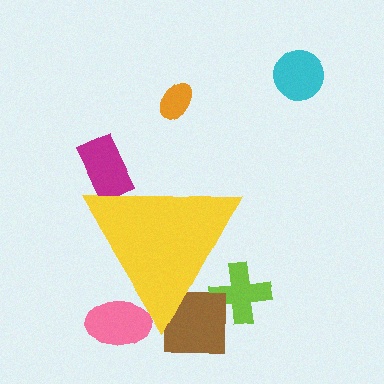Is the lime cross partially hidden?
Yes, the lime cross is partially hidden behind the yellow triangle.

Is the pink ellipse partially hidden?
Yes, the pink ellipse is partially hidden behind the yellow triangle.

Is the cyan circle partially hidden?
No, the cyan circle is fully visible.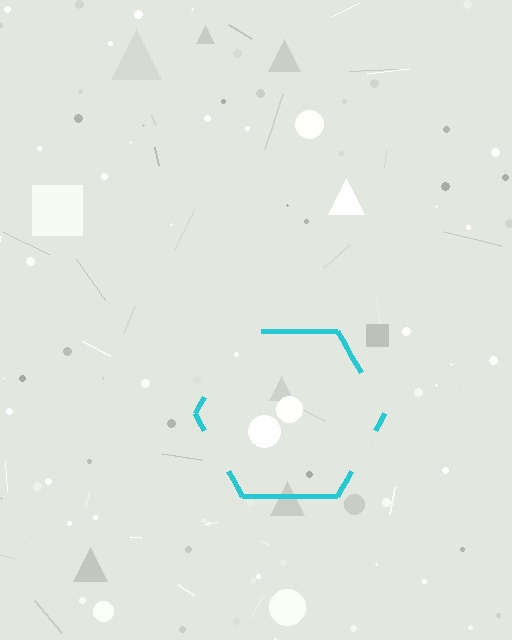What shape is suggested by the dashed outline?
The dashed outline suggests a hexagon.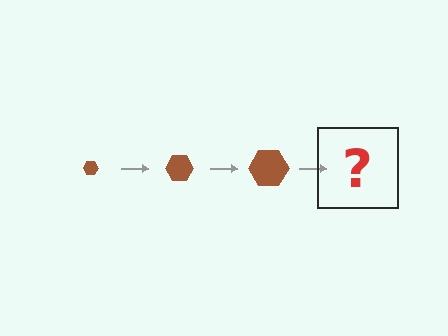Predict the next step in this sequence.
The next step is a brown hexagon, larger than the previous one.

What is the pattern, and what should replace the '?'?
The pattern is that the hexagon gets progressively larger each step. The '?' should be a brown hexagon, larger than the previous one.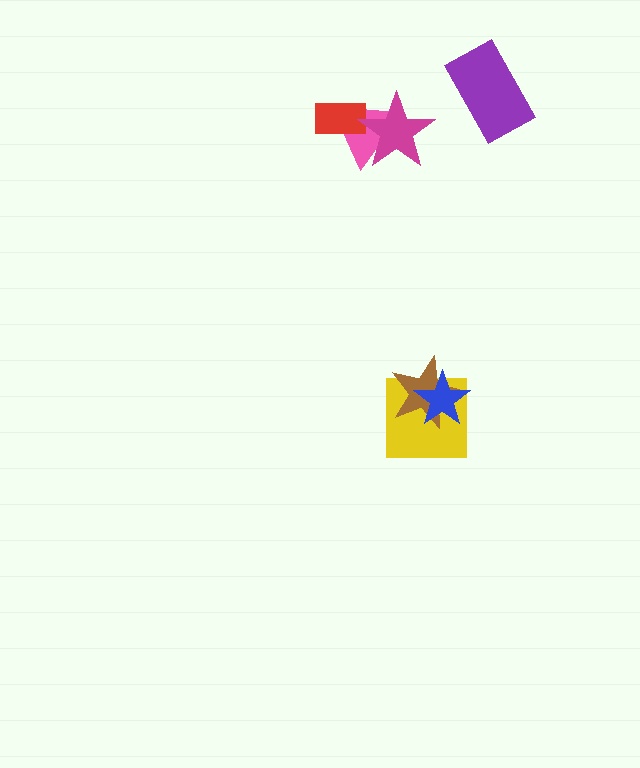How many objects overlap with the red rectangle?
2 objects overlap with the red rectangle.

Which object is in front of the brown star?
The blue star is in front of the brown star.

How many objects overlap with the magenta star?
2 objects overlap with the magenta star.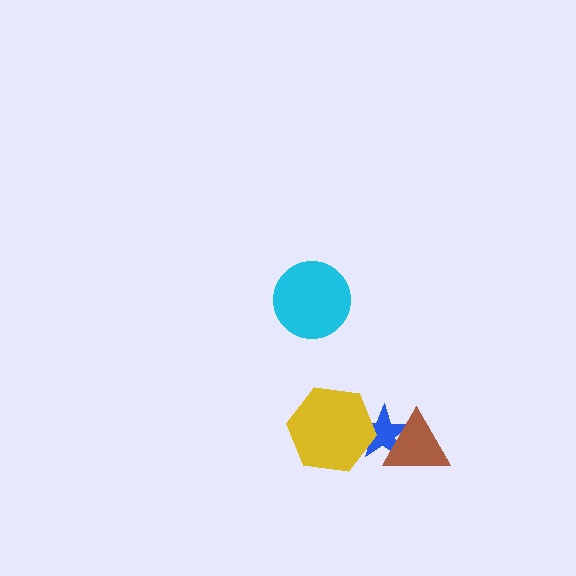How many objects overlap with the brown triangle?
1 object overlaps with the brown triangle.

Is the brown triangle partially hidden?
No, no other shape covers it.